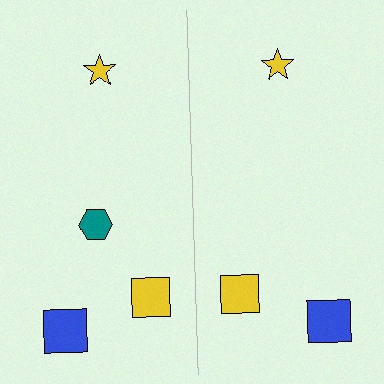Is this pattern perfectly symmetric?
No, the pattern is not perfectly symmetric. A teal hexagon is missing from the right side.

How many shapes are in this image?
There are 7 shapes in this image.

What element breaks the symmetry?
A teal hexagon is missing from the right side.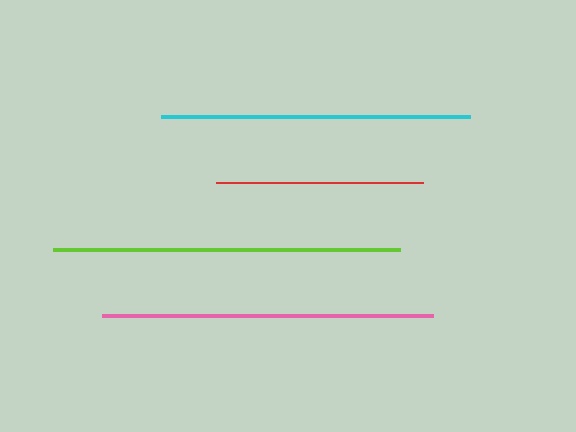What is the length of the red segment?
The red segment is approximately 207 pixels long.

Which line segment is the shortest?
The red line is the shortest at approximately 207 pixels.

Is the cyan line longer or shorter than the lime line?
The lime line is longer than the cyan line.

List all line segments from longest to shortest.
From longest to shortest: lime, pink, cyan, red.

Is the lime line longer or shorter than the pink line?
The lime line is longer than the pink line.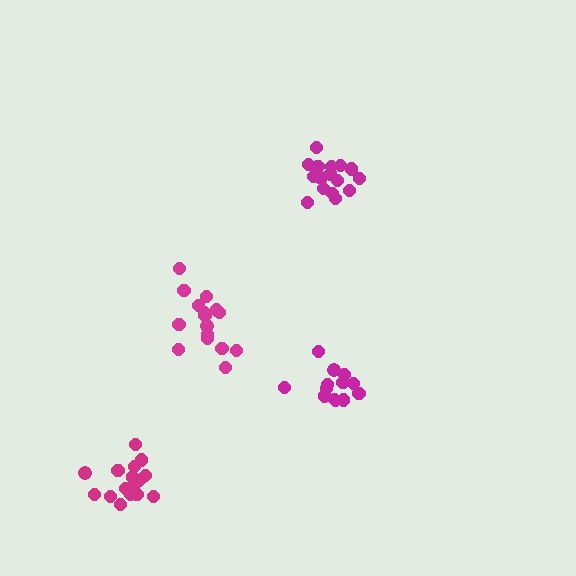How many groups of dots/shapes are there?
There are 4 groups.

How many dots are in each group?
Group 1: 16 dots, Group 2: 16 dots, Group 3: 13 dots, Group 4: 16 dots (61 total).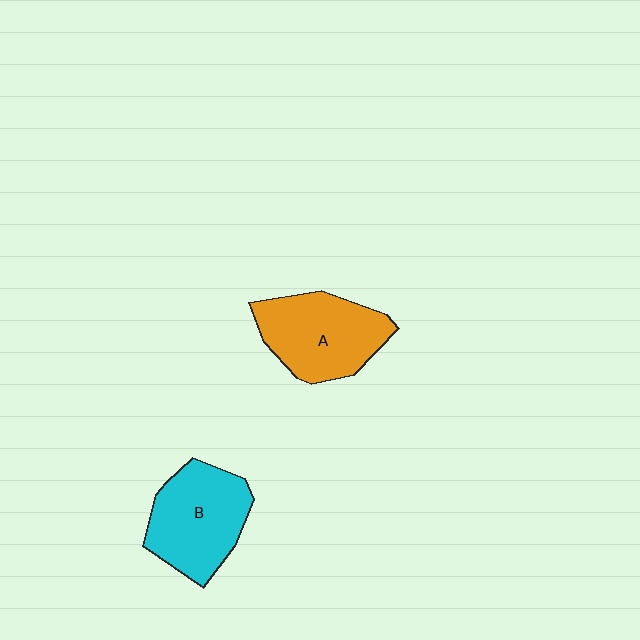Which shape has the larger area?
Shape A (orange).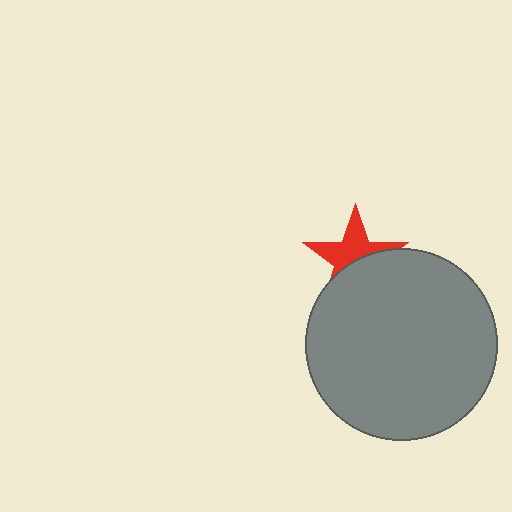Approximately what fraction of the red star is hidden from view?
Roughly 47% of the red star is hidden behind the gray circle.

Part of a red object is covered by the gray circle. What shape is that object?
It is a star.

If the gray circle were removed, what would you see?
You would see the complete red star.